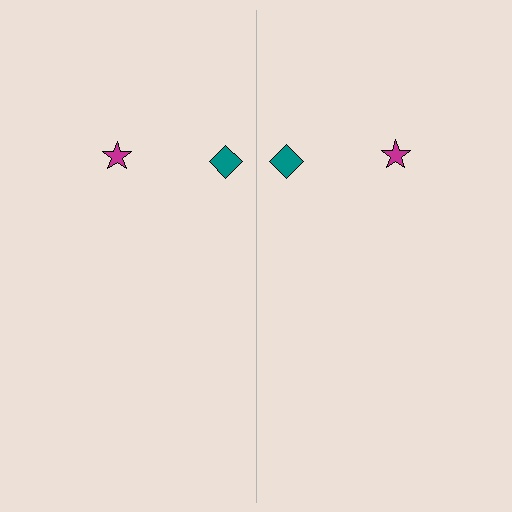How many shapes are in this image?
There are 4 shapes in this image.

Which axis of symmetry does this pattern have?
The pattern has a vertical axis of symmetry running through the center of the image.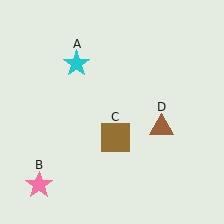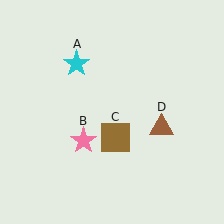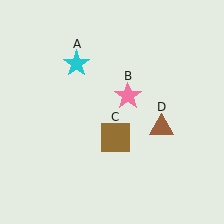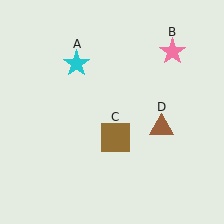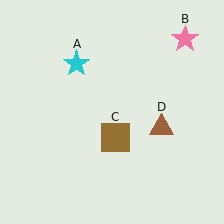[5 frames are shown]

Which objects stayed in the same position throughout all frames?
Cyan star (object A) and brown square (object C) and brown triangle (object D) remained stationary.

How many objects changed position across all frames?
1 object changed position: pink star (object B).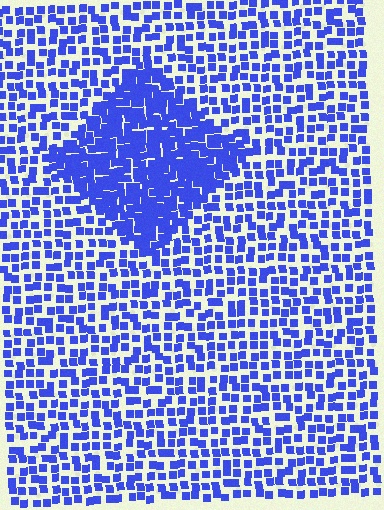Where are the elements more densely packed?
The elements are more densely packed inside the diamond boundary.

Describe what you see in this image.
The image contains small blue elements arranged at two different densities. A diamond-shaped region is visible where the elements are more densely packed than the surrounding area.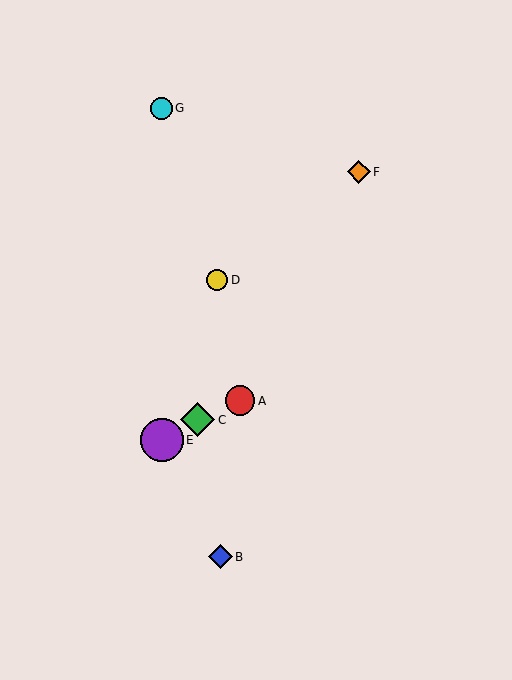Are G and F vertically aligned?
No, G is at x≈162 and F is at x≈359.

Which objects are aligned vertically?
Objects E, G are aligned vertically.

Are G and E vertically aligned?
Yes, both are at x≈162.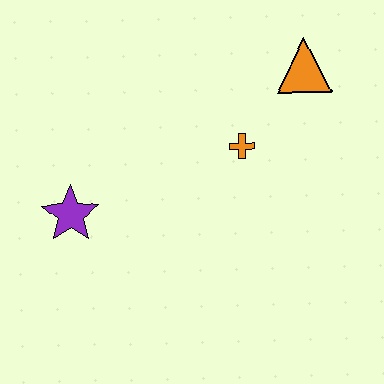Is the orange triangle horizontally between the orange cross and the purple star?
No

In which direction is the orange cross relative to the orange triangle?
The orange cross is below the orange triangle.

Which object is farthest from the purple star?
The orange triangle is farthest from the purple star.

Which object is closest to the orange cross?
The orange triangle is closest to the orange cross.